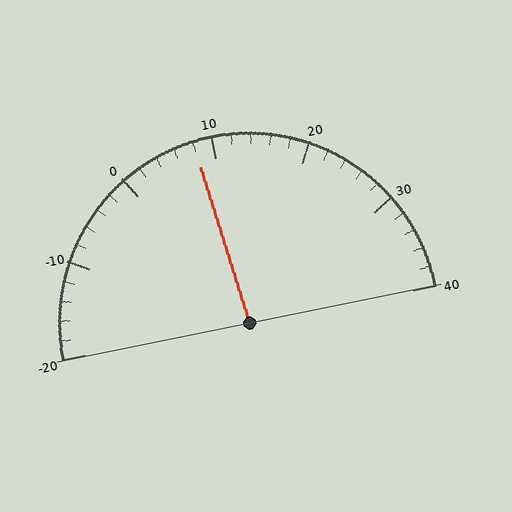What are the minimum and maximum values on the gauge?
The gauge ranges from -20 to 40.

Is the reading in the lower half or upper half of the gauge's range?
The reading is in the lower half of the range (-20 to 40).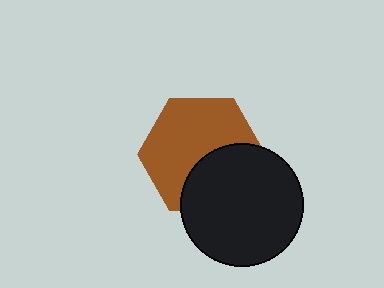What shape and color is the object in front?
The object in front is a black circle.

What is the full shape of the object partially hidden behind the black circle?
The partially hidden object is a brown hexagon.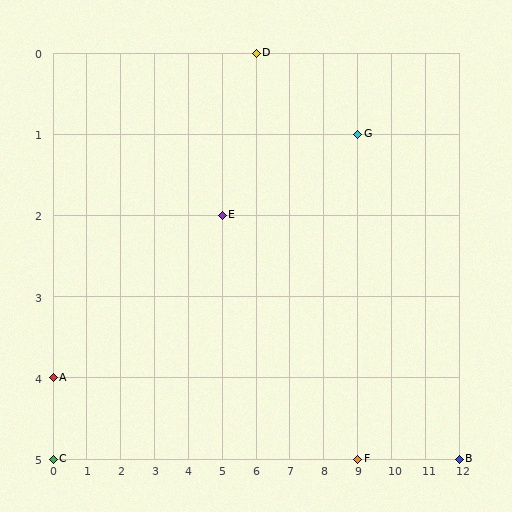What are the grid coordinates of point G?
Point G is at grid coordinates (9, 1).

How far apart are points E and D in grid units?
Points E and D are 1 column and 2 rows apart (about 2.2 grid units diagonally).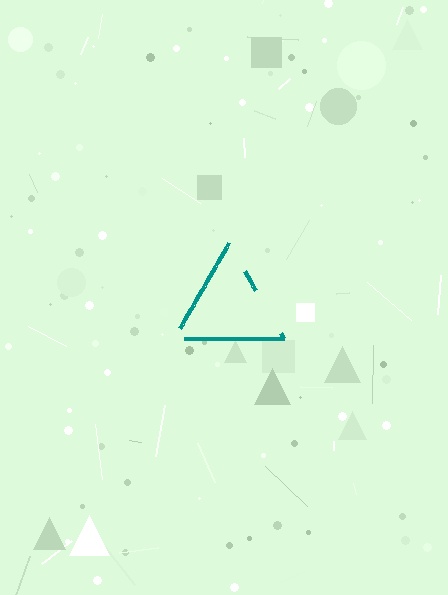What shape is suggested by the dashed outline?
The dashed outline suggests a triangle.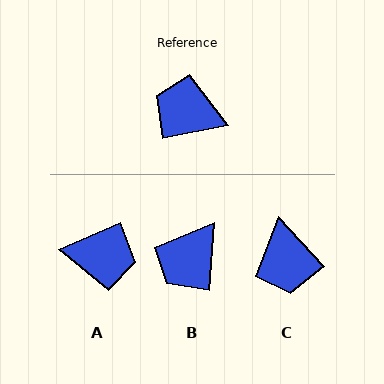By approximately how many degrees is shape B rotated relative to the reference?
Approximately 74 degrees counter-clockwise.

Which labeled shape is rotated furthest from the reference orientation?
A, about 167 degrees away.